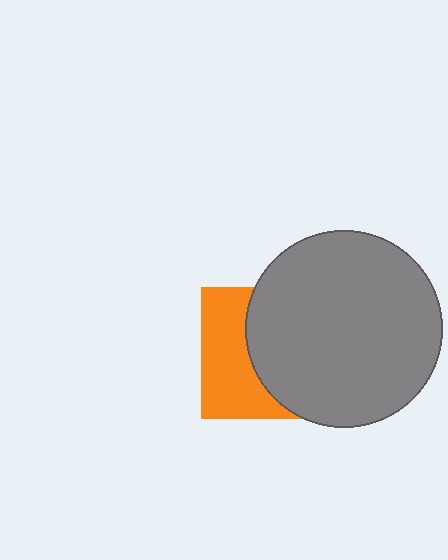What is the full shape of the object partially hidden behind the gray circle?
The partially hidden object is an orange square.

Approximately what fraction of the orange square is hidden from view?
Roughly 58% of the orange square is hidden behind the gray circle.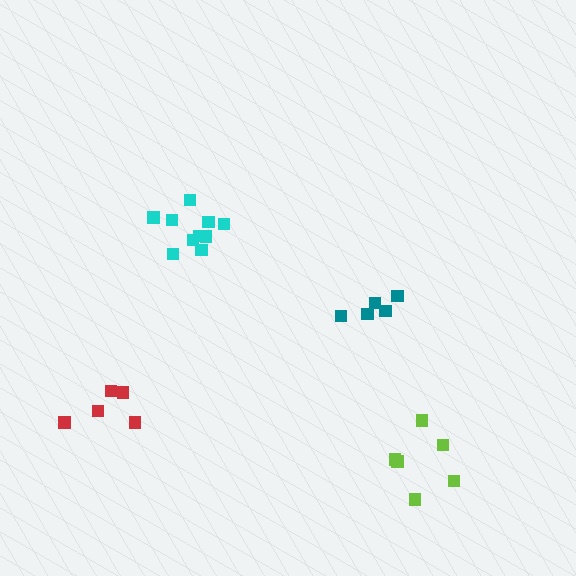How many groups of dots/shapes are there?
There are 4 groups.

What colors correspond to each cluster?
The clusters are colored: teal, red, cyan, lime.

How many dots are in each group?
Group 1: 5 dots, Group 2: 5 dots, Group 3: 11 dots, Group 4: 7 dots (28 total).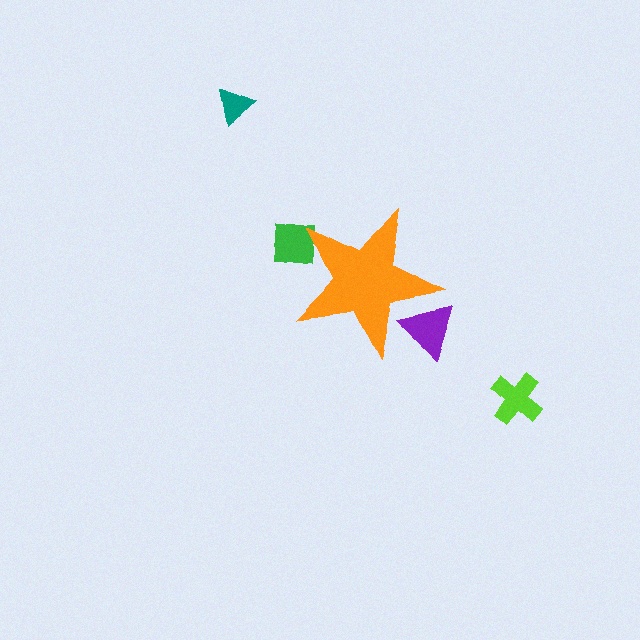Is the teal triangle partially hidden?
No, the teal triangle is fully visible.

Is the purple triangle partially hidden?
Yes, the purple triangle is partially hidden behind the orange star.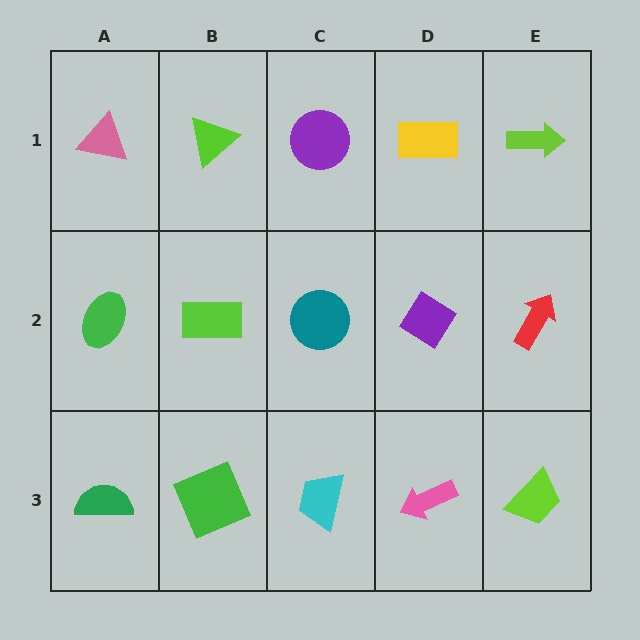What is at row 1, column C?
A purple circle.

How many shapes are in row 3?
5 shapes.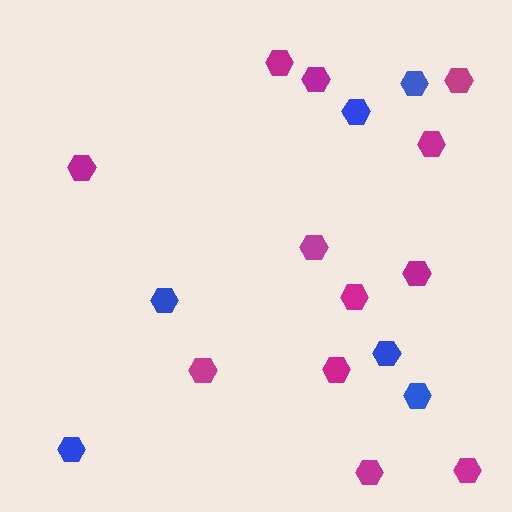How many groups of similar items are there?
There are 2 groups: one group of blue hexagons (6) and one group of magenta hexagons (12).